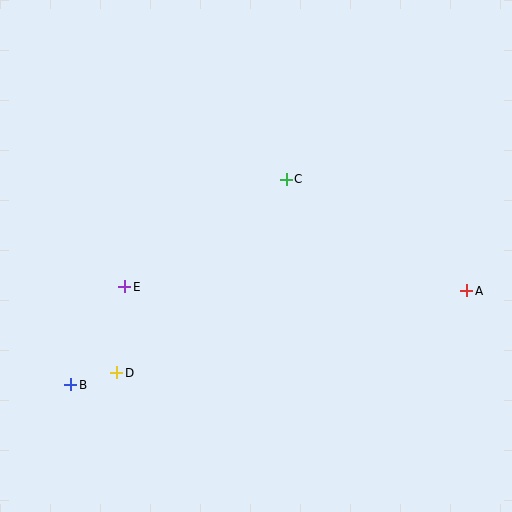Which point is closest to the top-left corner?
Point E is closest to the top-left corner.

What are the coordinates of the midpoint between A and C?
The midpoint between A and C is at (376, 235).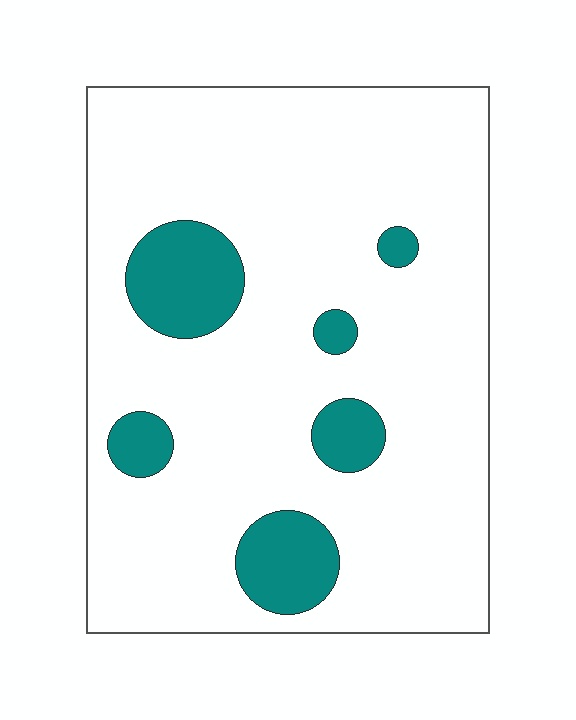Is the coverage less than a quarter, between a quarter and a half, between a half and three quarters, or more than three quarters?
Less than a quarter.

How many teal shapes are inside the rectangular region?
6.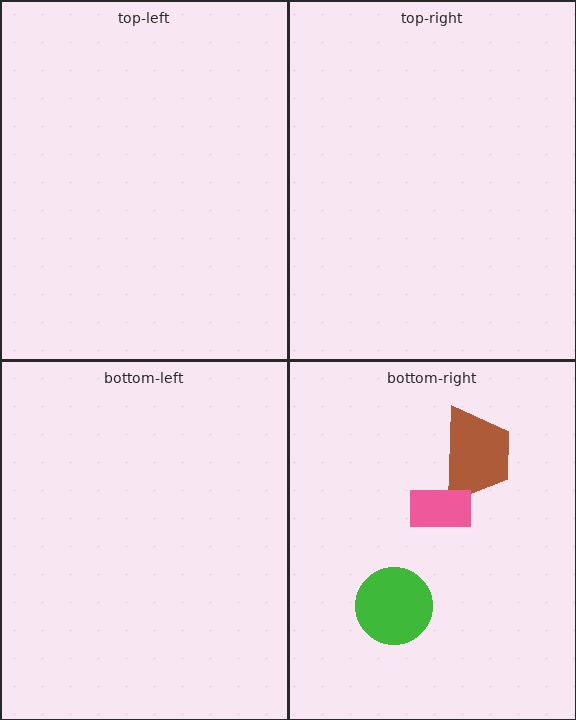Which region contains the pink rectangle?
The bottom-right region.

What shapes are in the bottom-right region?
The brown trapezoid, the pink rectangle, the green circle.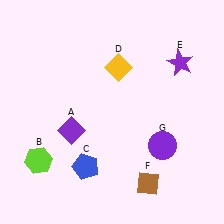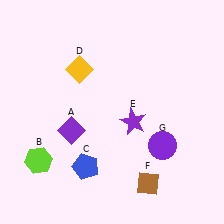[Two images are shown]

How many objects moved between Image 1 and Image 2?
2 objects moved between the two images.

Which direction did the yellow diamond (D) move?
The yellow diamond (D) moved left.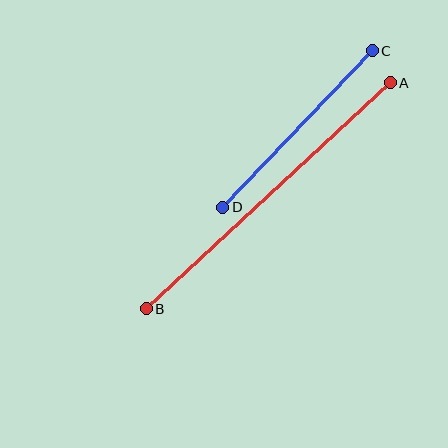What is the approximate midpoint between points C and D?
The midpoint is at approximately (297, 129) pixels.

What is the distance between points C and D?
The distance is approximately 217 pixels.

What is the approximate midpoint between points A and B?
The midpoint is at approximately (268, 196) pixels.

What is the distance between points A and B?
The distance is approximately 332 pixels.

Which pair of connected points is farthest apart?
Points A and B are farthest apart.